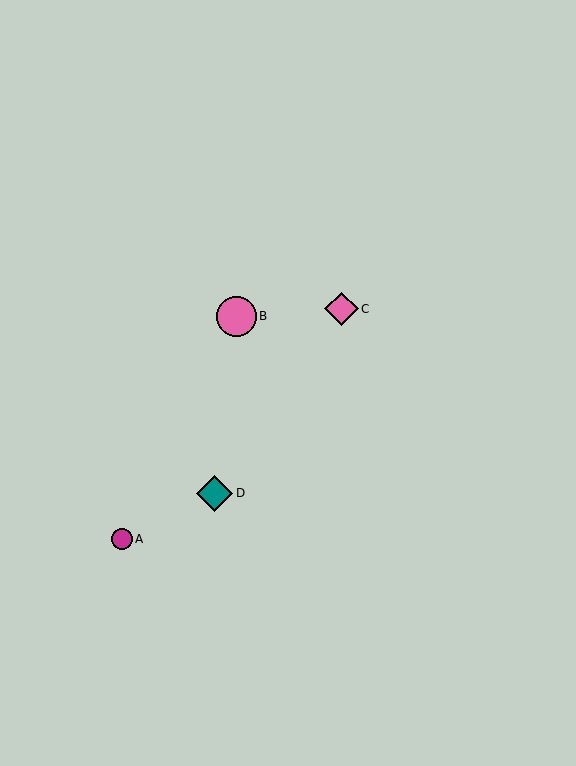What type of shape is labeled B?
Shape B is a pink circle.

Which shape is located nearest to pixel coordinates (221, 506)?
The teal diamond (labeled D) at (215, 493) is nearest to that location.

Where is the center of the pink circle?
The center of the pink circle is at (236, 316).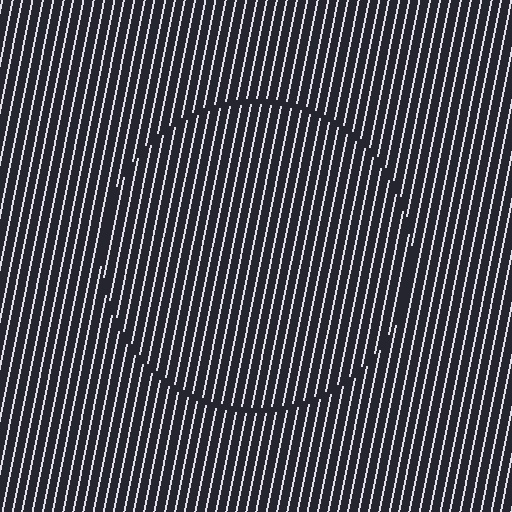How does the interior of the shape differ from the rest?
The interior of the shape contains the same grating, shifted by half a period — the contour is defined by the phase discontinuity where line-ends from the inner and outer gratings abut.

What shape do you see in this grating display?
An illusory circle. The interior of the shape contains the same grating, shifted by half a period — the contour is defined by the phase discontinuity where line-ends from the inner and outer gratings abut.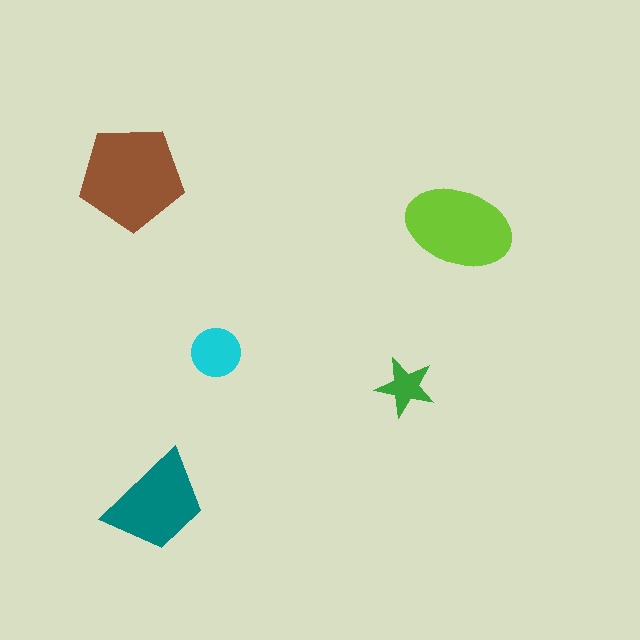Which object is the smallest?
The green star.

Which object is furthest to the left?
The brown pentagon is leftmost.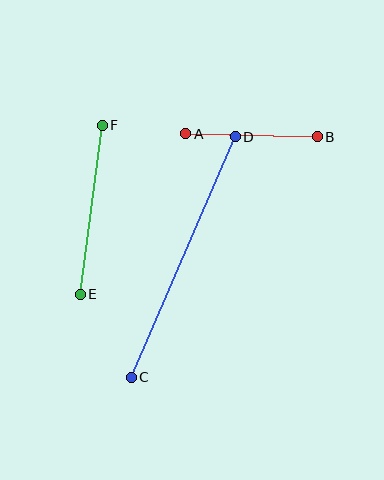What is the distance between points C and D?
The distance is approximately 262 pixels.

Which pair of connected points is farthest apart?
Points C and D are farthest apart.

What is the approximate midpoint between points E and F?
The midpoint is at approximately (91, 210) pixels.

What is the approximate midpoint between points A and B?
The midpoint is at approximately (252, 135) pixels.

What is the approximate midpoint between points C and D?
The midpoint is at approximately (183, 257) pixels.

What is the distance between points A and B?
The distance is approximately 132 pixels.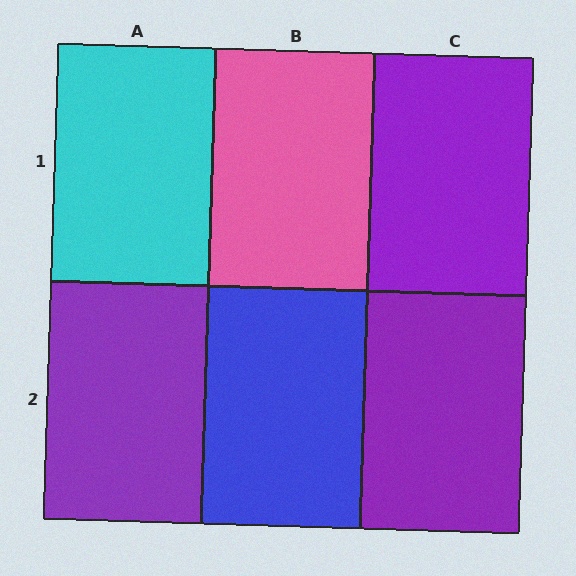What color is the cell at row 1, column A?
Cyan.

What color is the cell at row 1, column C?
Purple.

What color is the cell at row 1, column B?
Pink.